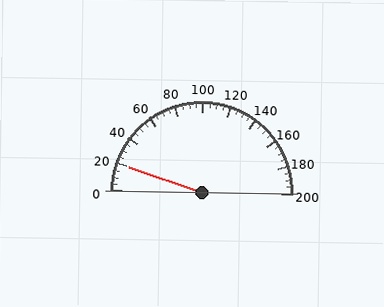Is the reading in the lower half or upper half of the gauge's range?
The reading is in the lower half of the range (0 to 200).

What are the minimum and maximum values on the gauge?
The gauge ranges from 0 to 200.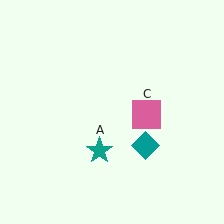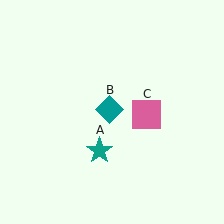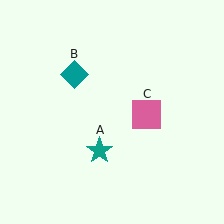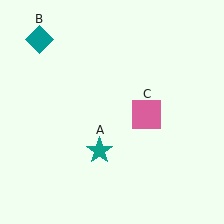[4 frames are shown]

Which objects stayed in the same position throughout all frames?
Teal star (object A) and pink square (object C) remained stationary.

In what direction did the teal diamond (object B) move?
The teal diamond (object B) moved up and to the left.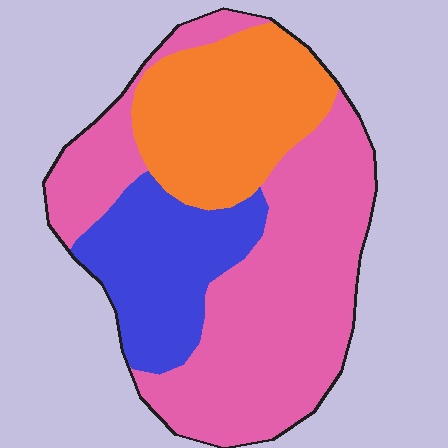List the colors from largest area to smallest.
From largest to smallest: pink, orange, blue.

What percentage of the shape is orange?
Orange covers roughly 25% of the shape.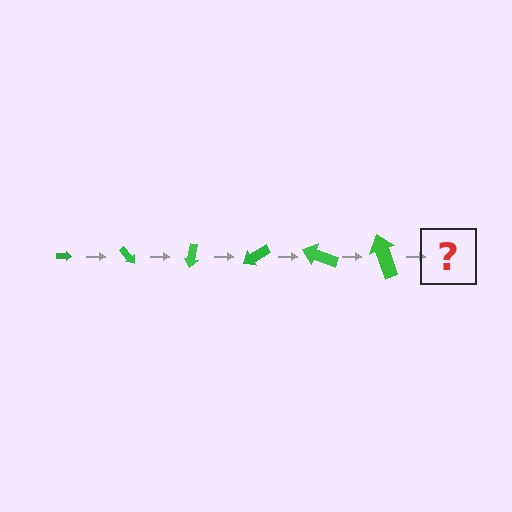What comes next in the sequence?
The next element should be an arrow, larger than the previous one and rotated 300 degrees from the start.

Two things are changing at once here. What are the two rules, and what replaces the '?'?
The two rules are that the arrow grows larger each step and it rotates 50 degrees each step. The '?' should be an arrow, larger than the previous one and rotated 300 degrees from the start.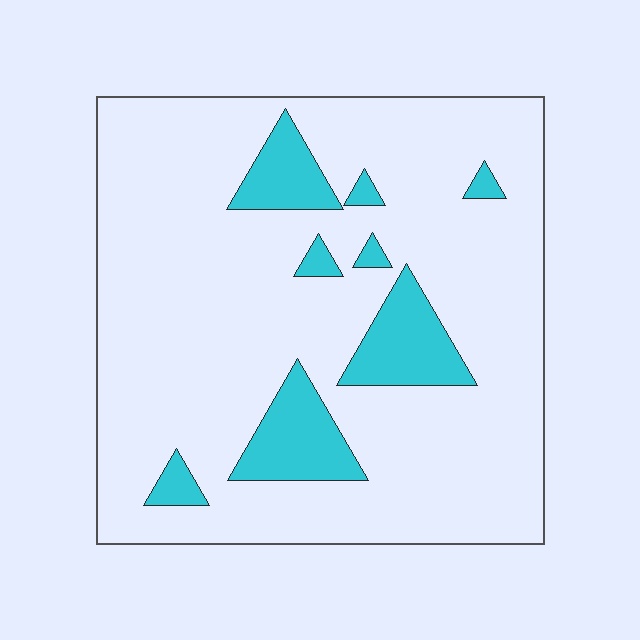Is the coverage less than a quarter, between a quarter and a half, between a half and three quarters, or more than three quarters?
Less than a quarter.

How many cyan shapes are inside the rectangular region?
8.